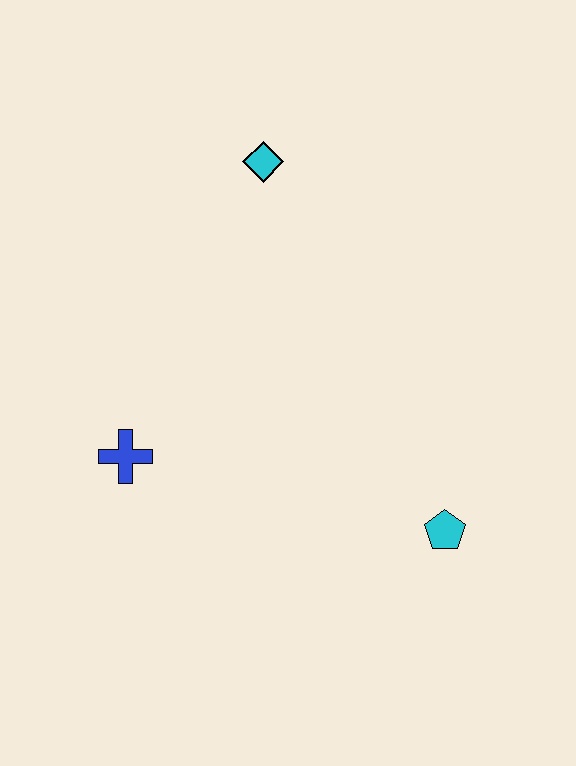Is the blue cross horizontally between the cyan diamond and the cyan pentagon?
No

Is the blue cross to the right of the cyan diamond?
No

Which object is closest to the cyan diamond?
The blue cross is closest to the cyan diamond.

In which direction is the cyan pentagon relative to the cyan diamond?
The cyan pentagon is below the cyan diamond.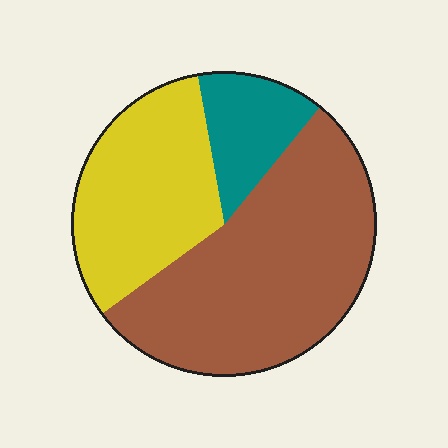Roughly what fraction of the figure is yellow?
Yellow takes up about one third (1/3) of the figure.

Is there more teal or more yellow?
Yellow.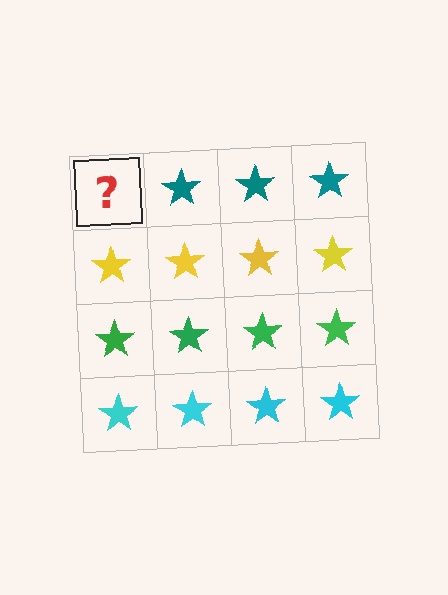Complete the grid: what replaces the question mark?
The question mark should be replaced with a teal star.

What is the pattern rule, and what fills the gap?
The rule is that each row has a consistent color. The gap should be filled with a teal star.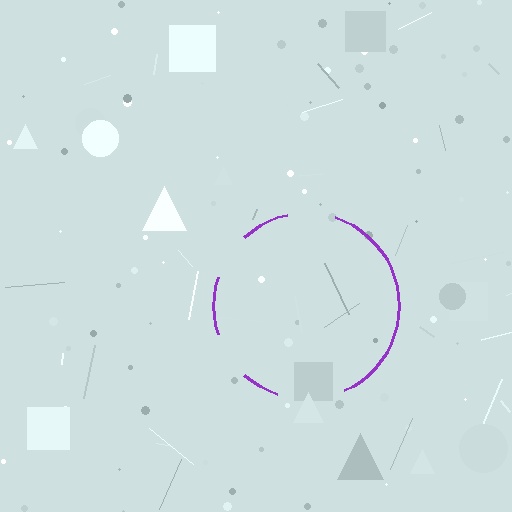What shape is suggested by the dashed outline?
The dashed outline suggests a circle.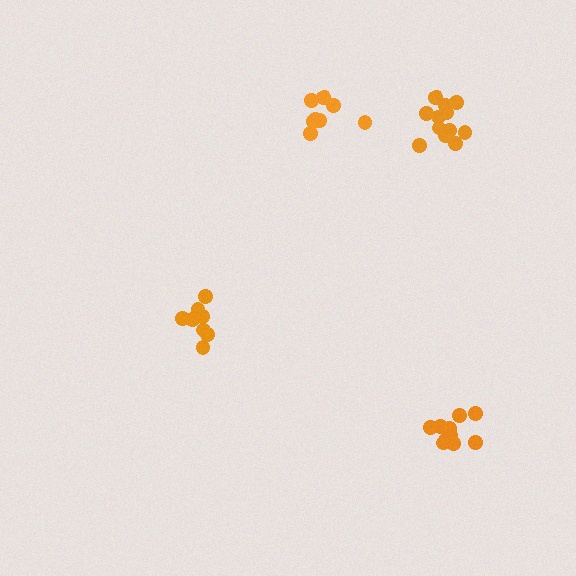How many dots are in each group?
Group 1: 13 dots, Group 2: 8 dots, Group 3: 10 dots, Group 4: 8 dots (39 total).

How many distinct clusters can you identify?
There are 4 distinct clusters.